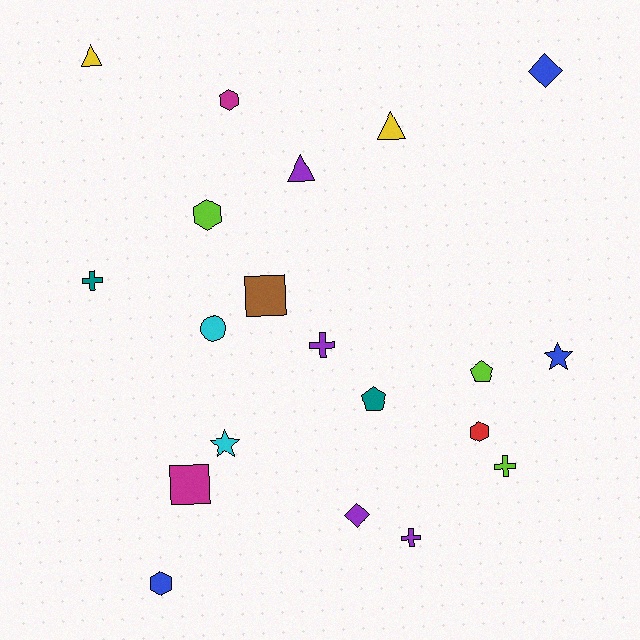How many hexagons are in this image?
There are 4 hexagons.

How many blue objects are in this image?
There are 3 blue objects.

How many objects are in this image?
There are 20 objects.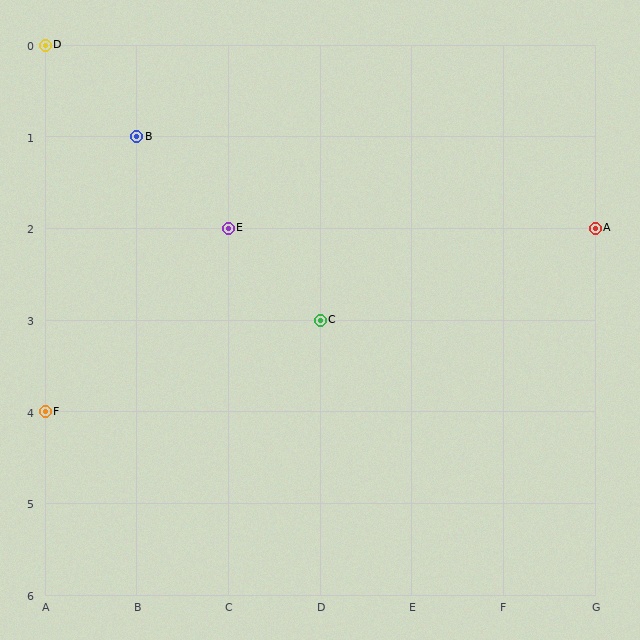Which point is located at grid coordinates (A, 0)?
Point D is at (A, 0).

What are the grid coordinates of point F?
Point F is at grid coordinates (A, 4).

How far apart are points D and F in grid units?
Points D and F are 4 rows apart.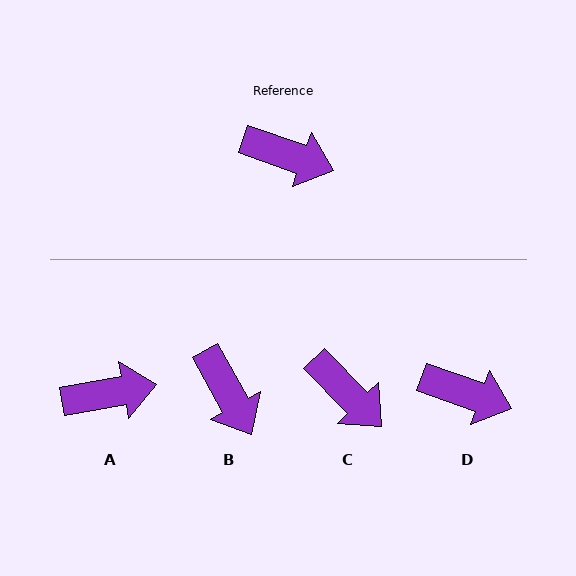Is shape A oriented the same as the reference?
No, it is off by about 30 degrees.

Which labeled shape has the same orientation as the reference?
D.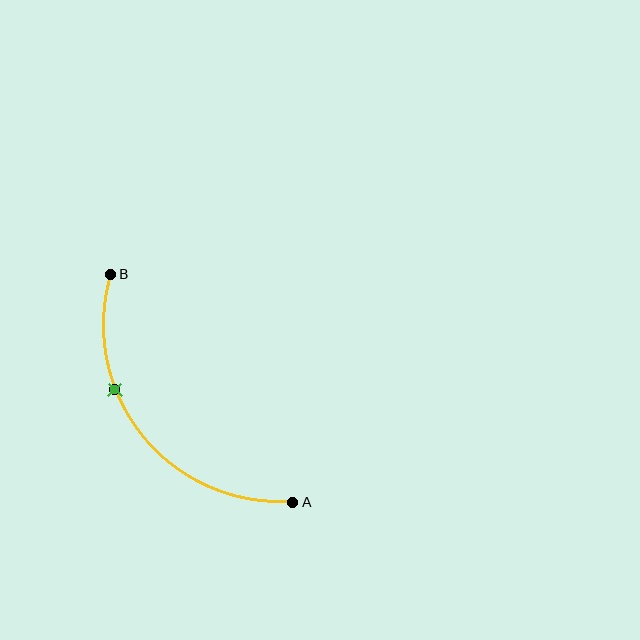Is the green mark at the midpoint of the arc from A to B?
No. The green mark lies on the arc but is closer to endpoint B. The arc midpoint would be at the point on the curve equidistant along the arc from both A and B.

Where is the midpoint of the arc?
The arc midpoint is the point on the curve farthest from the straight line joining A and B. It sits below and to the left of that line.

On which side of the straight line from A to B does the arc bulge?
The arc bulges below and to the left of the straight line connecting A and B.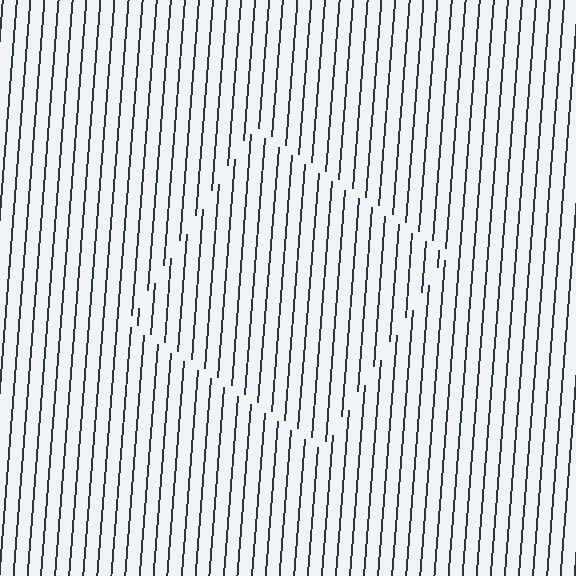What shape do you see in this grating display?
An illusory square. The interior of the shape contains the same grating, shifted by half a period — the contour is defined by the phase discontinuity where line-ends from the inner and outer gratings abut.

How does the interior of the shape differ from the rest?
The interior of the shape contains the same grating, shifted by half a period — the contour is defined by the phase discontinuity where line-ends from the inner and outer gratings abut.